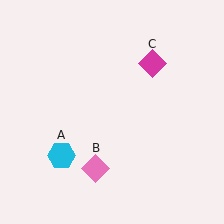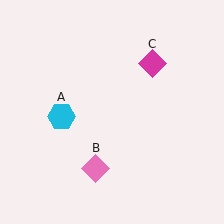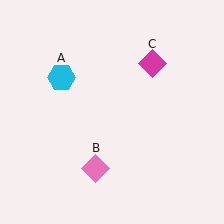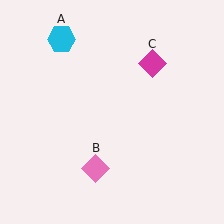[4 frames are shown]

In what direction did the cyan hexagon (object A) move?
The cyan hexagon (object A) moved up.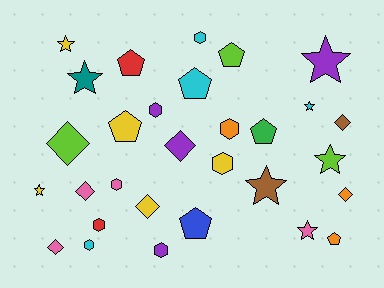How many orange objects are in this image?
There are 3 orange objects.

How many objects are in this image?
There are 30 objects.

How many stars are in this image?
There are 8 stars.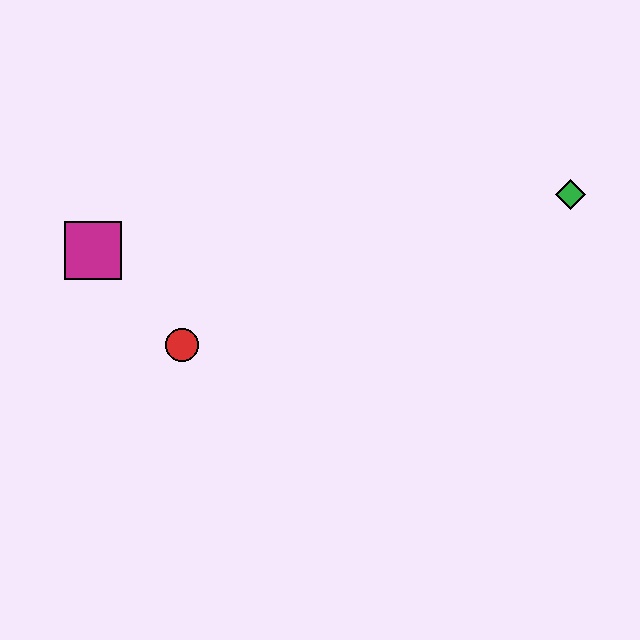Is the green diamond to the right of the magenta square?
Yes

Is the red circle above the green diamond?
No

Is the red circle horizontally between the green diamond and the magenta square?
Yes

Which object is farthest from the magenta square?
The green diamond is farthest from the magenta square.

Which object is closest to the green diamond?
The red circle is closest to the green diamond.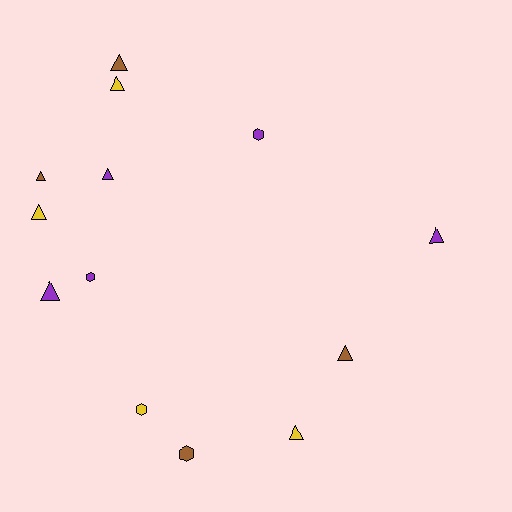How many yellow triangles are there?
There are 3 yellow triangles.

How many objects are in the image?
There are 13 objects.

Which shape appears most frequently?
Triangle, with 9 objects.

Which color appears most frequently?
Purple, with 5 objects.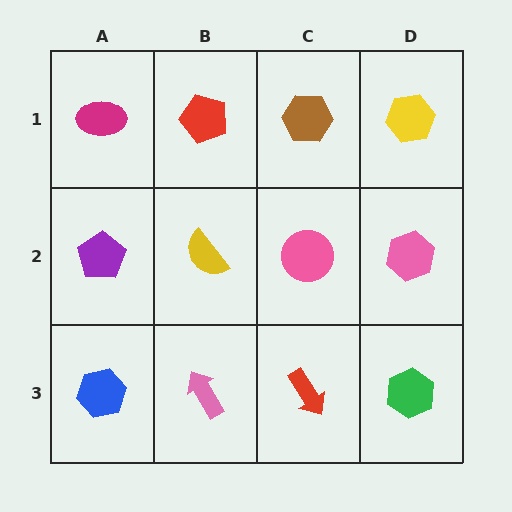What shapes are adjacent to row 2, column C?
A brown hexagon (row 1, column C), a red arrow (row 3, column C), a yellow semicircle (row 2, column B), a pink hexagon (row 2, column D).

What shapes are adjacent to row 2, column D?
A yellow hexagon (row 1, column D), a green hexagon (row 3, column D), a pink circle (row 2, column C).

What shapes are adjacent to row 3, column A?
A purple pentagon (row 2, column A), a pink arrow (row 3, column B).